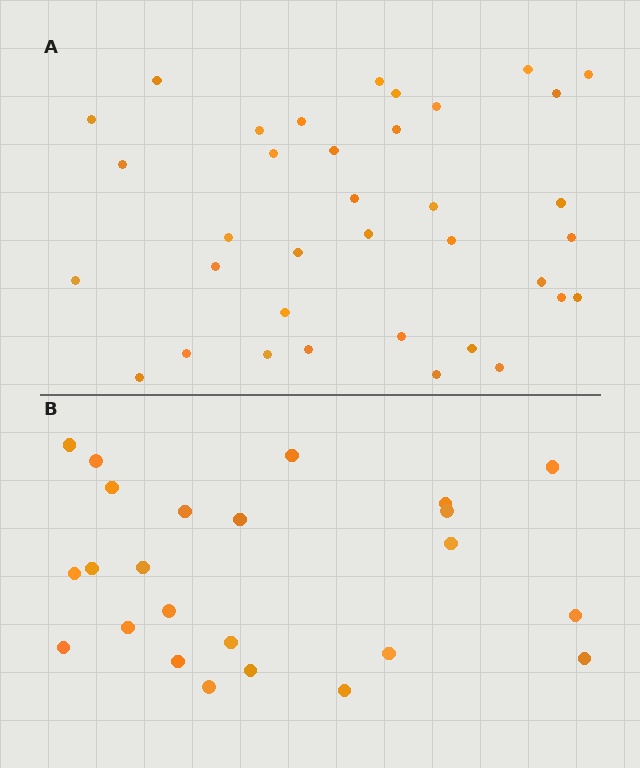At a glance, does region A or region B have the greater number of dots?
Region A (the top region) has more dots.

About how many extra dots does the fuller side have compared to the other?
Region A has roughly 12 or so more dots than region B.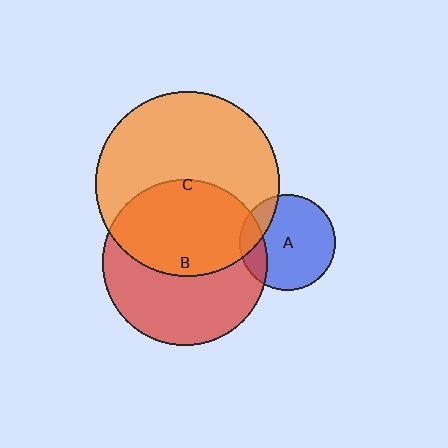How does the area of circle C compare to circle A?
Approximately 3.7 times.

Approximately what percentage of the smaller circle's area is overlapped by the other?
Approximately 15%.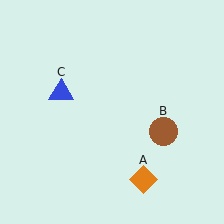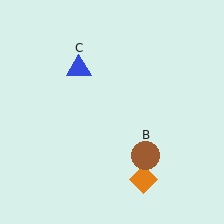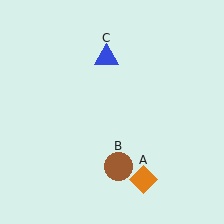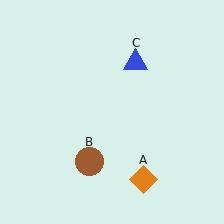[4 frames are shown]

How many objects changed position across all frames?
2 objects changed position: brown circle (object B), blue triangle (object C).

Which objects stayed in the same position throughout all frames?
Orange diamond (object A) remained stationary.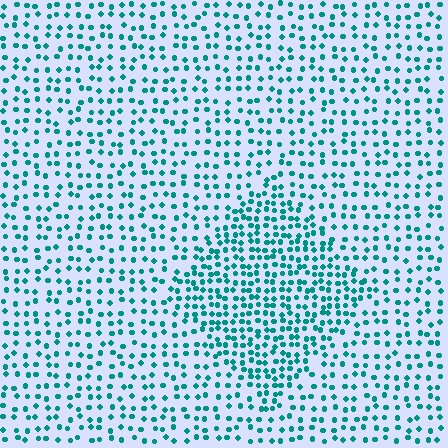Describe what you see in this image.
The image contains small teal elements arranged at two different densities. A diamond-shaped region is visible where the elements are more densely packed than the surrounding area.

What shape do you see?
I see a diamond.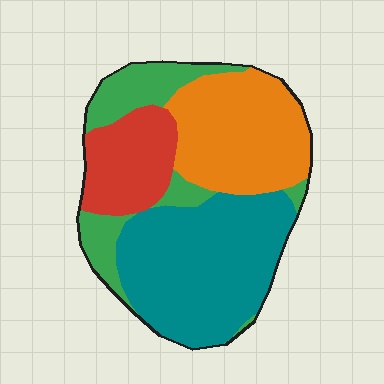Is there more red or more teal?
Teal.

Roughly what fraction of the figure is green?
Green covers 18% of the figure.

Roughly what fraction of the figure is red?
Red covers around 15% of the figure.